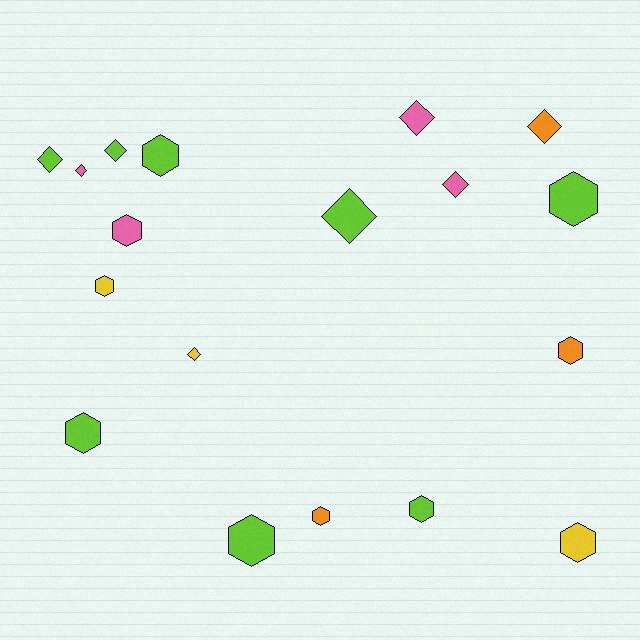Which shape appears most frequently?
Hexagon, with 10 objects.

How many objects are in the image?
There are 18 objects.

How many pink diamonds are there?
There are 3 pink diamonds.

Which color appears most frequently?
Lime, with 8 objects.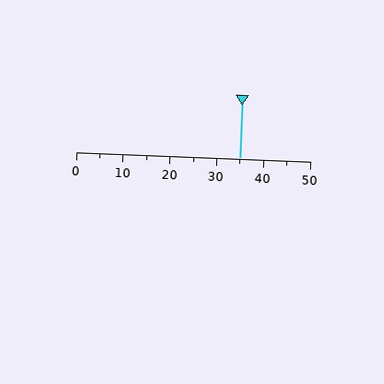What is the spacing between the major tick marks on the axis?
The major ticks are spaced 10 apart.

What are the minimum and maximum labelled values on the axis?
The axis runs from 0 to 50.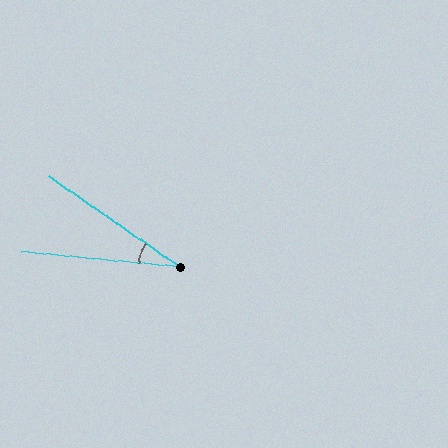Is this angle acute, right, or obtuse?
It is acute.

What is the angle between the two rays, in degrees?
Approximately 29 degrees.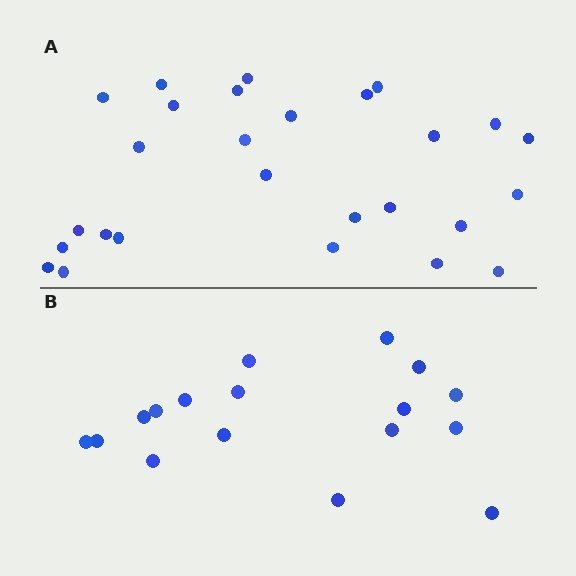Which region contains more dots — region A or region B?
Region A (the top region) has more dots.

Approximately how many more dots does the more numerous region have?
Region A has roughly 10 or so more dots than region B.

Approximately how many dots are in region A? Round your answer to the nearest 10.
About 30 dots. (The exact count is 27, which rounds to 30.)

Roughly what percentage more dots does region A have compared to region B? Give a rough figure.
About 60% more.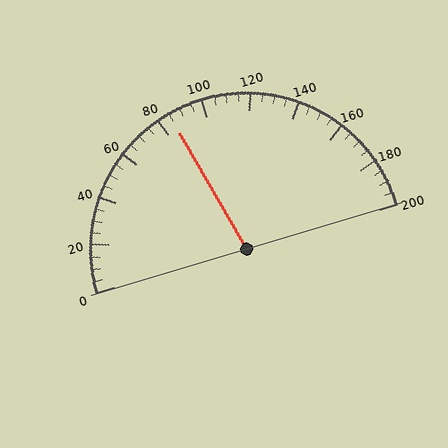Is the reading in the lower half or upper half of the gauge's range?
The reading is in the lower half of the range (0 to 200).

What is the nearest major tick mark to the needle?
The nearest major tick mark is 80.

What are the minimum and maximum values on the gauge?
The gauge ranges from 0 to 200.